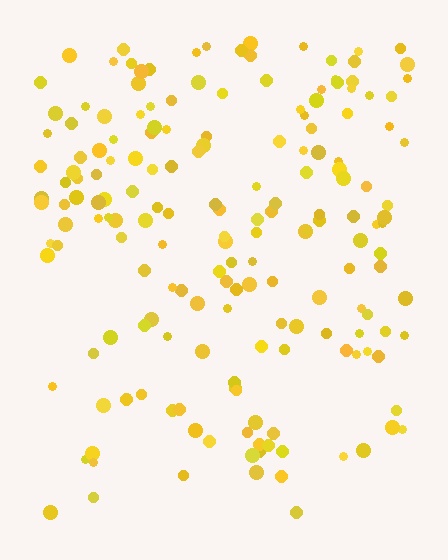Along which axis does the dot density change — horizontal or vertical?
Vertical.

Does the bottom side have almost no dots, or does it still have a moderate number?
Still a moderate number, just noticeably fewer than the top.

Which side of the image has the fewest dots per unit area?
The bottom.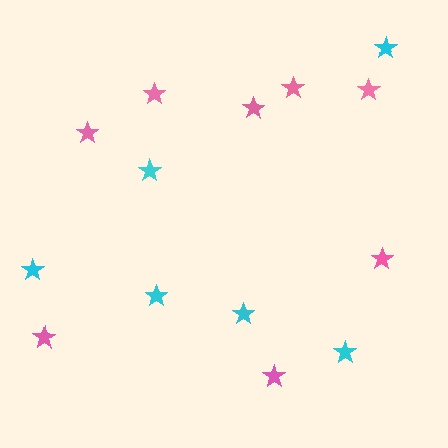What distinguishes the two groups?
There are 2 groups: one group of pink stars (8) and one group of cyan stars (6).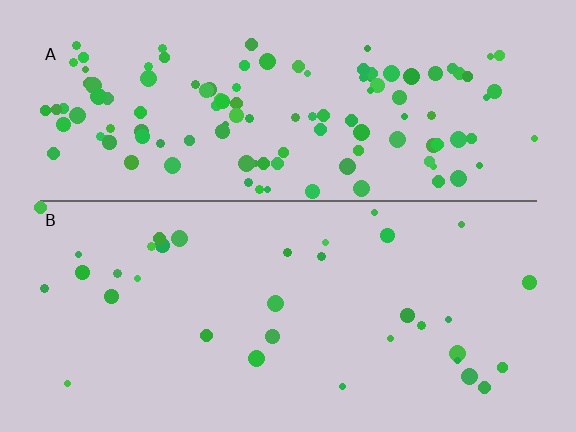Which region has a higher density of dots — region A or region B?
A (the top).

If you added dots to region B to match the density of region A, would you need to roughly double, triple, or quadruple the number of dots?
Approximately triple.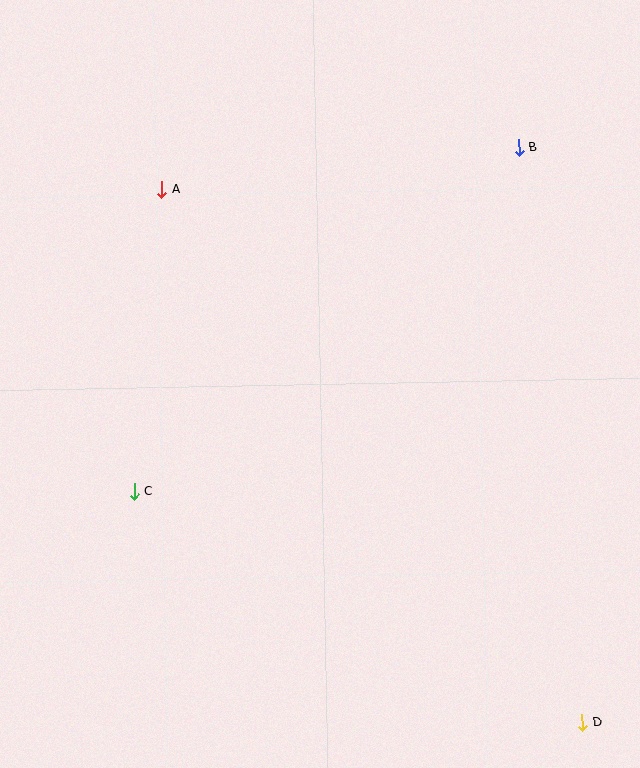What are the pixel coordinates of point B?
Point B is at (519, 148).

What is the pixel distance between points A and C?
The distance between A and C is 303 pixels.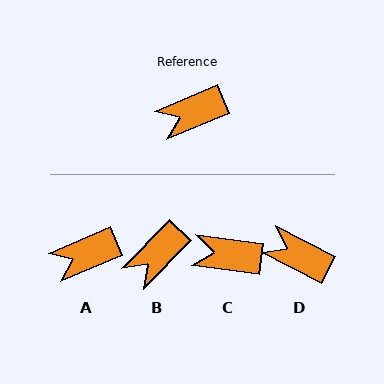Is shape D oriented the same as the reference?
No, it is off by about 50 degrees.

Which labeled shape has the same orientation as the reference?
A.